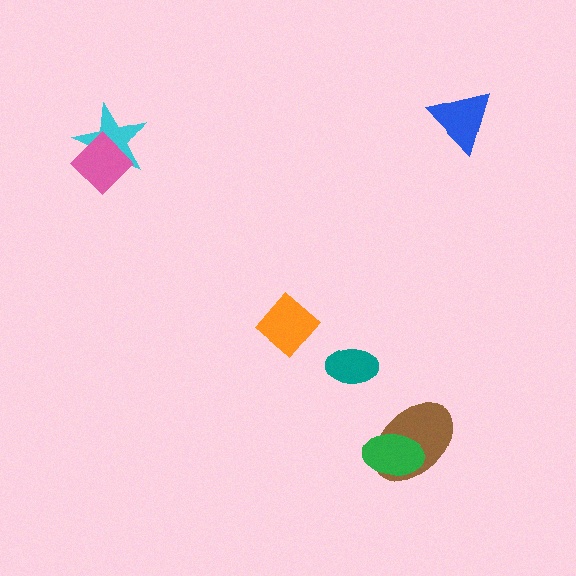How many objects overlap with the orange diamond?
0 objects overlap with the orange diamond.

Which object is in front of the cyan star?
The pink diamond is in front of the cyan star.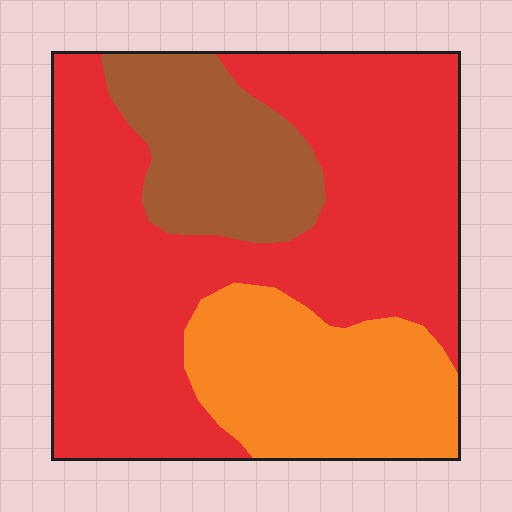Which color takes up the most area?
Red, at roughly 60%.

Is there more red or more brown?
Red.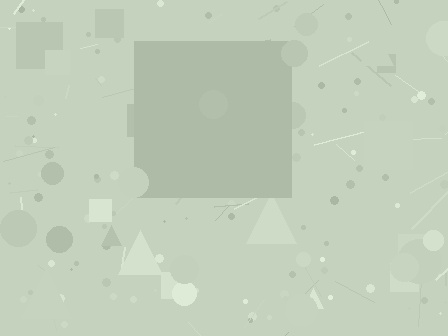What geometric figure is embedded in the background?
A square is embedded in the background.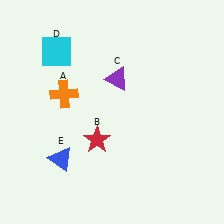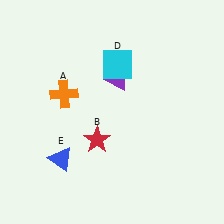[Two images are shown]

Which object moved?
The cyan square (D) moved right.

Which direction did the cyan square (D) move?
The cyan square (D) moved right.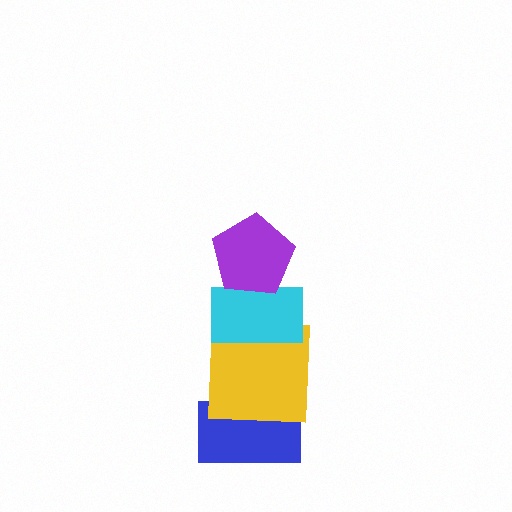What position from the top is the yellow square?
The yellow square is 3rd from the top.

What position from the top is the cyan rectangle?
The cyan rectangle is 2nd from the top.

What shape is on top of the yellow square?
The cyan rectangle is on top of the yellow square.